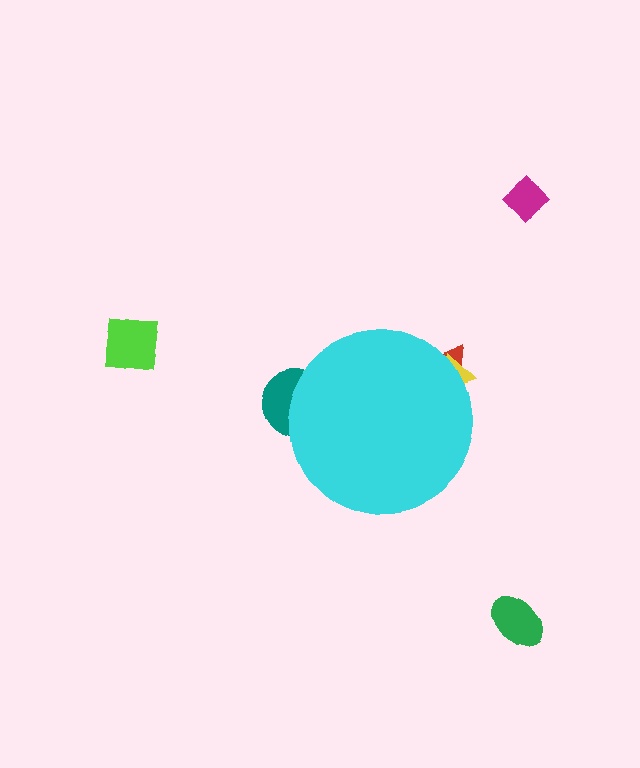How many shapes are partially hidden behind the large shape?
3 shapes are partially hidden.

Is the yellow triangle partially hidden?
Yes, the yellow triangle is partially hidden behind the cyan circle.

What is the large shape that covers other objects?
A cyan circle.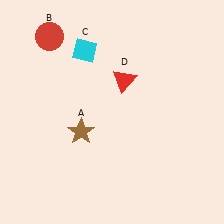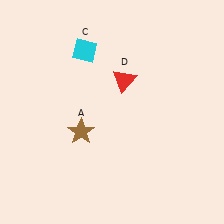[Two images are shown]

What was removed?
The red circle (B) was removed in Image 2.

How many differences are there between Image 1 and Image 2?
There is 1 difference between the two images.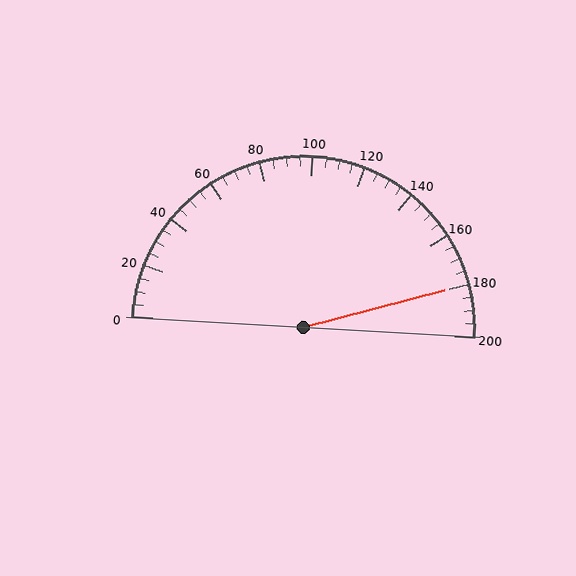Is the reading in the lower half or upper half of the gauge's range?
The reading is in the upper half of the range (0 to 200).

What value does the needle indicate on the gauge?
The needle indicates approximately 180.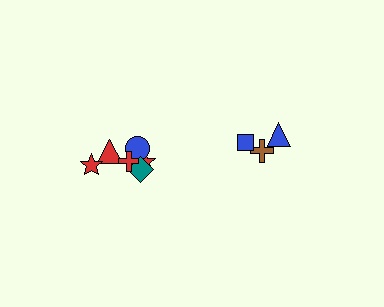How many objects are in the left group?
There are 6 objects.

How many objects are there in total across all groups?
There are 9 objects.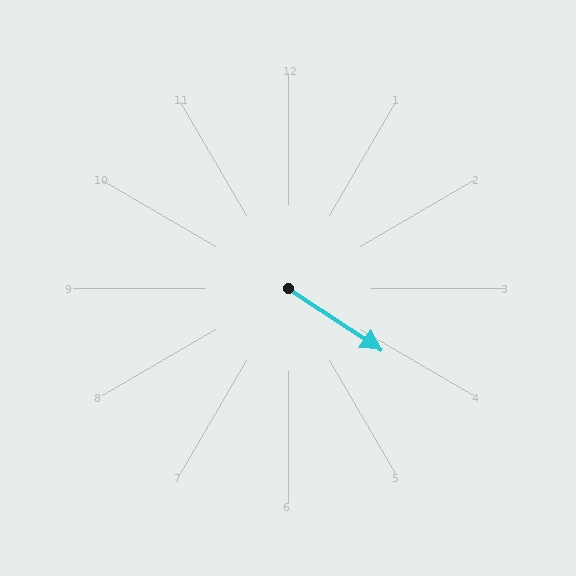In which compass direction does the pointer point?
Southeast.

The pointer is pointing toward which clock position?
Roughly 4 o'clock.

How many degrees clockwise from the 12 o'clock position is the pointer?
Approximately 123 degrees.